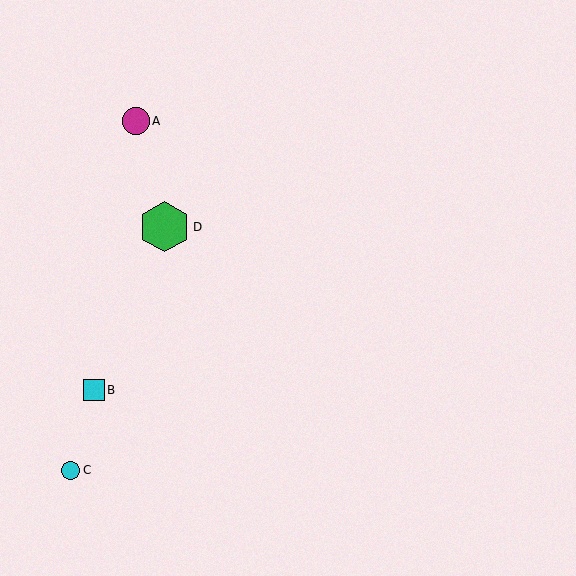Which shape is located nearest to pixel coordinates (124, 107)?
The magenta circle (labeled A) at (136, 121) is nearest to that location.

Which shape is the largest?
The green hexagon (labeled D) is the largest.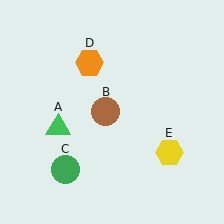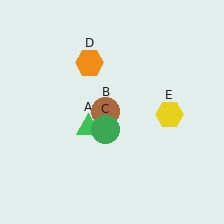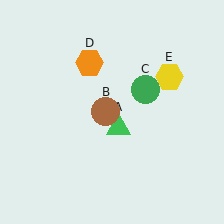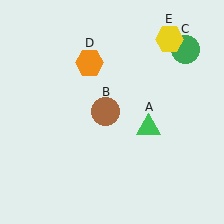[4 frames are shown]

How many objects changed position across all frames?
3 objects changed position: green triangle (object A), green circle (object C), yellow hexagon (object E).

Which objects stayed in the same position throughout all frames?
Brown circle (object B) and orange hexagon (object D) remained stationary.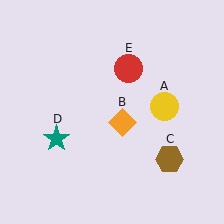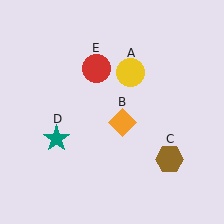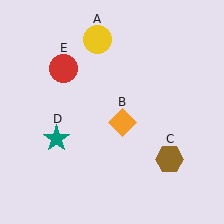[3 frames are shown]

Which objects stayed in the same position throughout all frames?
Orange diamond (object B) and brown hexagon (object C) and teal star (object D) remained stationary.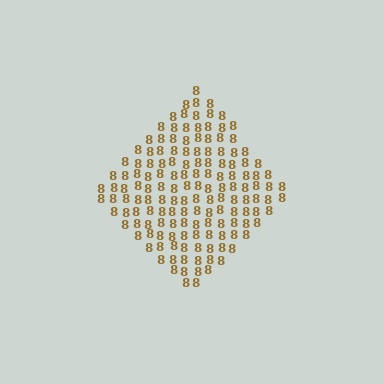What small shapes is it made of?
It is made of small digit 8's.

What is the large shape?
The large shape is a diamond.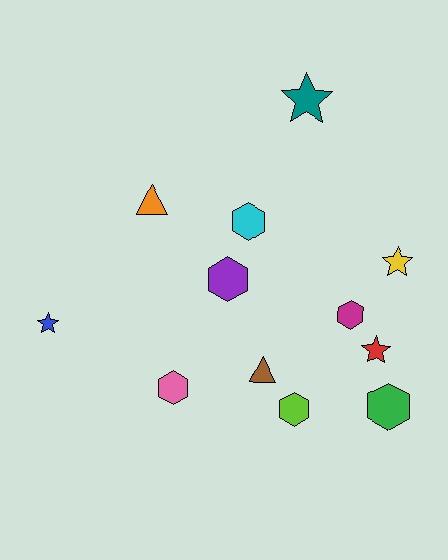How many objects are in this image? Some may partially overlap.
There are 12 objects.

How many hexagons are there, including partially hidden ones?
There are 6 hexagons.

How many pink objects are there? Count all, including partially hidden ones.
There is 1 pink object.